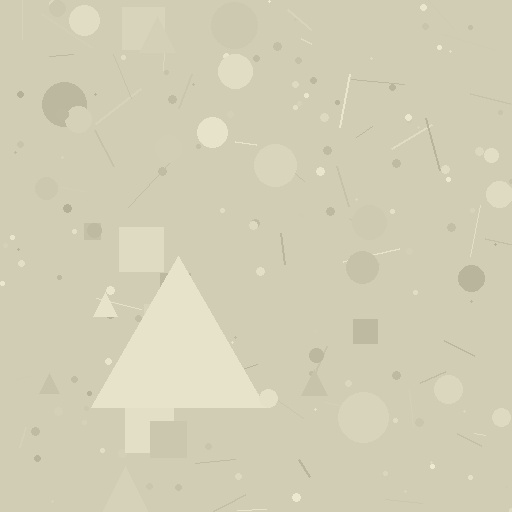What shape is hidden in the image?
A triangle is hidden in the image.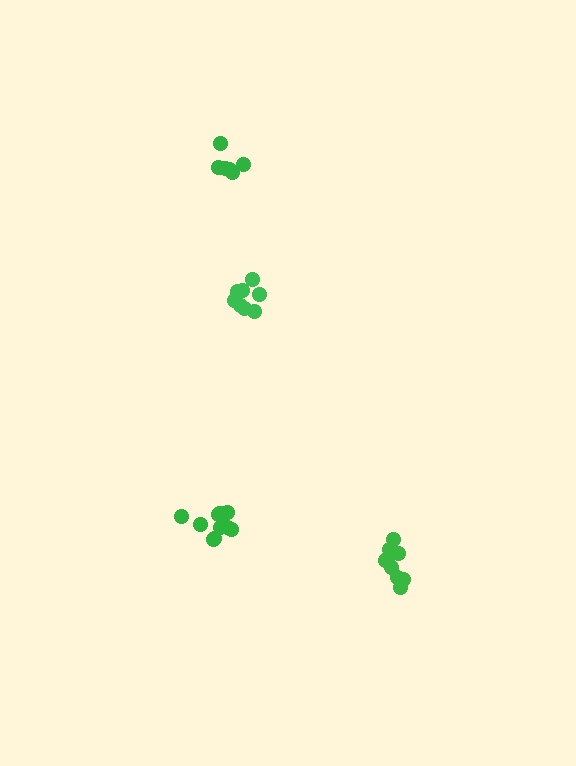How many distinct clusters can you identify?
There are 4 distinct clusters.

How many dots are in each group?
Group 1: 9 dots, Group 2: 12 dots, Group 3: 7 dots, Group 4: 8 dots (36 total).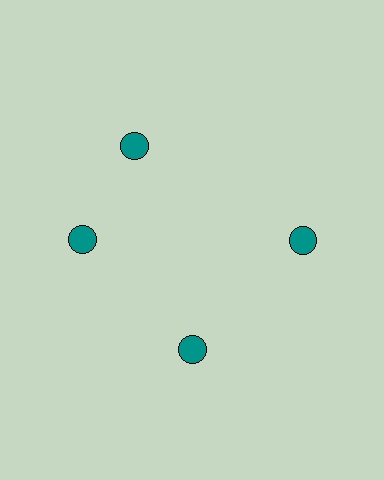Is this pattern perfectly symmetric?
No. The 4 teal circles are arranged in a ring, but one element near the 12 o'clock position is rotated out of alignment along the ring, breaking the 4-fold rotational symmetry.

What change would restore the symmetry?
The symmetry would be restored by rotating it back into even spacing with its neighbors so that all 4 circles sit at equal angles and equal distance from the center.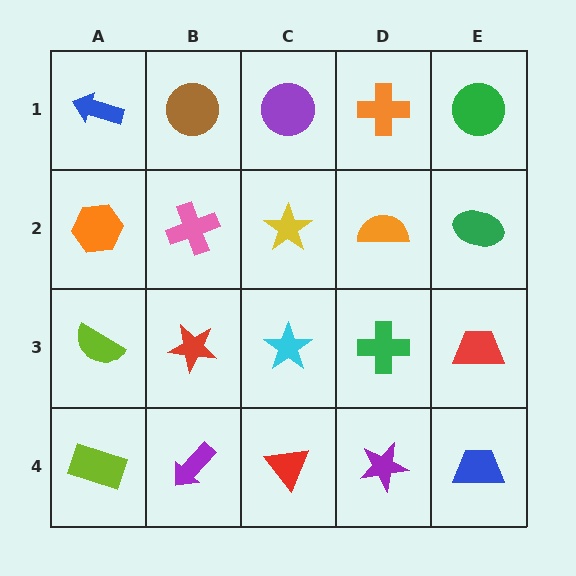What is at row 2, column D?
An orange semicircle.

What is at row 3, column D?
A green cross.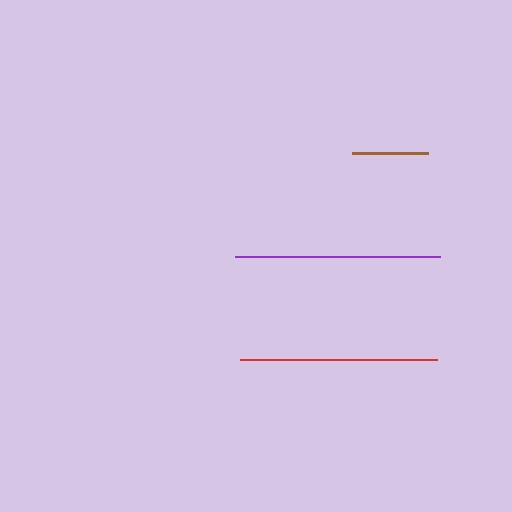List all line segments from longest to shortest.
From longest to shortest: purple, red, brown.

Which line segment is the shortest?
The brown line is the shortest at approximately 76 pixels.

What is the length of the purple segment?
The purple segment is approximately 205 pixels long.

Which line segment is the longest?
The purple line is the longest at approximately 205 pixels.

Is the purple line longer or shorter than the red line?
The purple line is longer than the red line.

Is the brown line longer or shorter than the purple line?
The purple line is longer than the brown line.